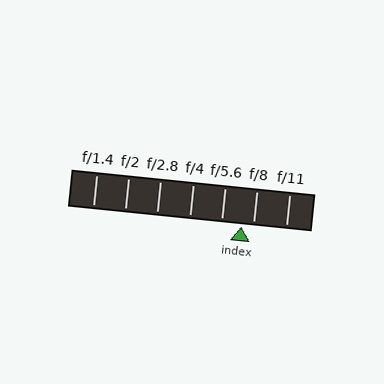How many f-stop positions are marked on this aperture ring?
There are 7 f-stop positions marked.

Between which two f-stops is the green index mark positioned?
The index mark is between f/5.6 and f/8.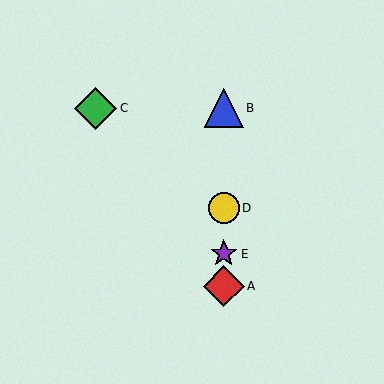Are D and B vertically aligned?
Yes, both are at x≈224.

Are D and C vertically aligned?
No, D is at x≈224 and C is at x≈96.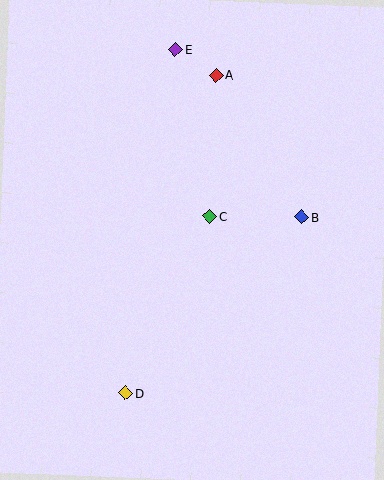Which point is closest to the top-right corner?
Point A is closest to the top-right corner.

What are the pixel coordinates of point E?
Point E is at (175, 50).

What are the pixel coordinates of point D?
Point D is at (125, 393).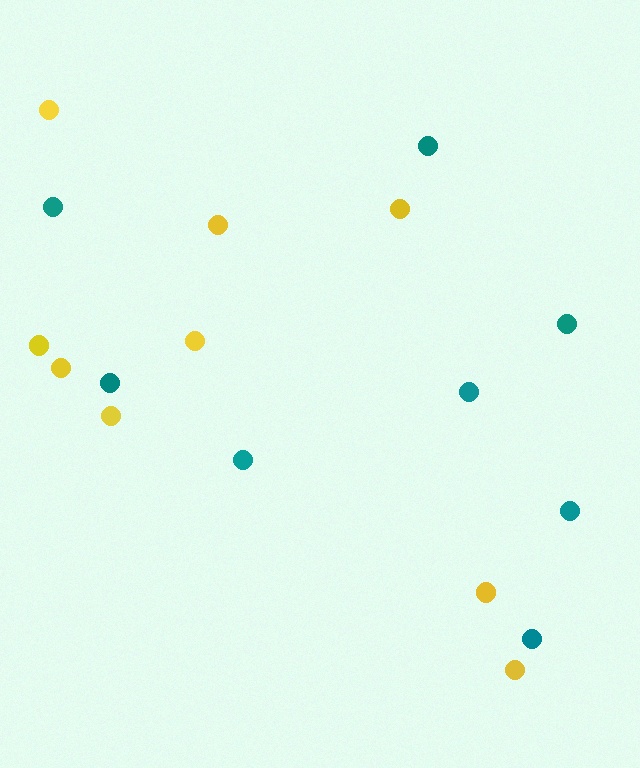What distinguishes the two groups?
There are 2 groups: one group of teal circles (8) and one group of yellow circles (9).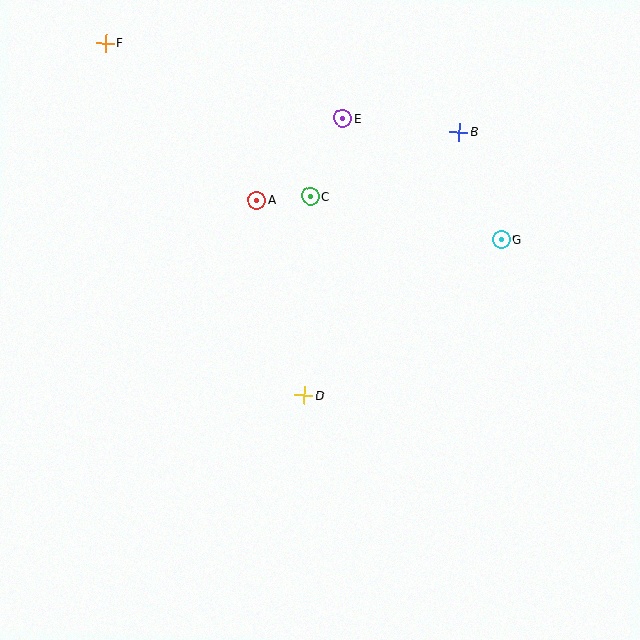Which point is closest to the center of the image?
Point D at (304, 395) is closest to the center.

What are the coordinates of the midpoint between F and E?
The midpoint between F and E is at (224, 81).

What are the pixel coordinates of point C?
Point C is at (310, 196).